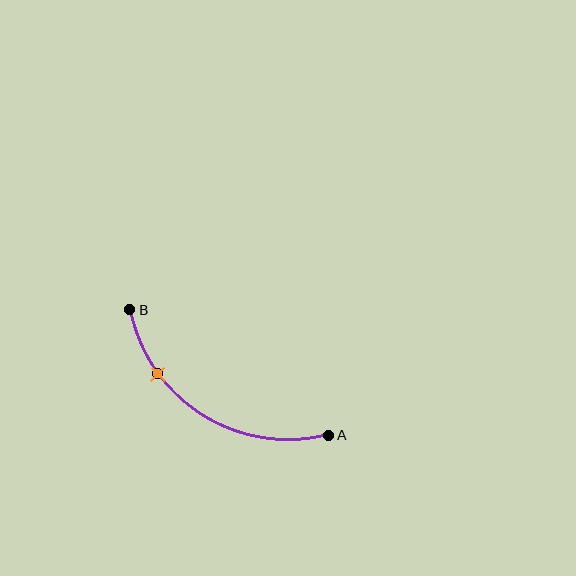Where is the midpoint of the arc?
The arc midpoint is the point on the curve farthest from the straight line joining A and B. It sits below that line.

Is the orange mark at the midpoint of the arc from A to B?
No. The orange mark lies on the arc but is closer to endpoint B. The arc midpoint would be at the point on the curve equidistant along the arc from both A and B.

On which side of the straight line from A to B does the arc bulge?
The arc bulges below the straight line connecting A and B.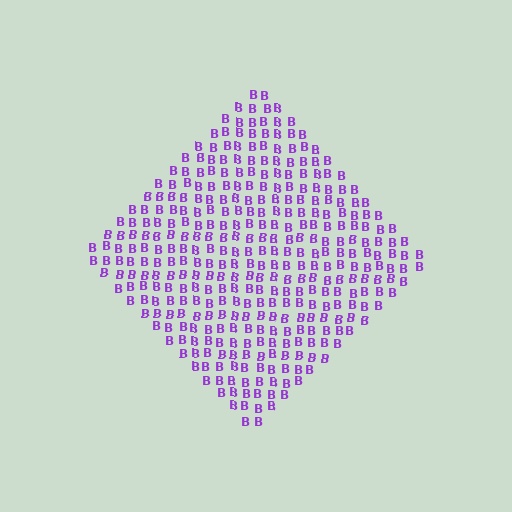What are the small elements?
The small elements are letter B's.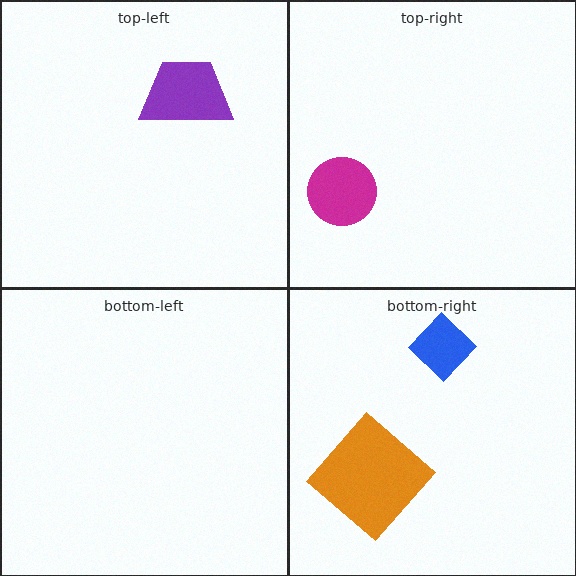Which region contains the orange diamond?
The bottom-right region.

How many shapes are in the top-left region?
1.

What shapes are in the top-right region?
The magenta circle.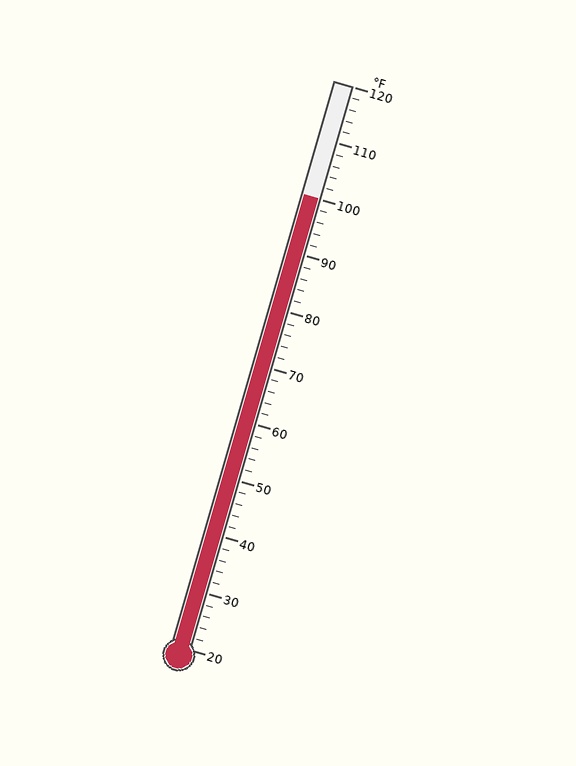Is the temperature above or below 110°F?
The temperature is below 110°F.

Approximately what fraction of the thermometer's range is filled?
The thermometer is filled to approximately 80% of its range.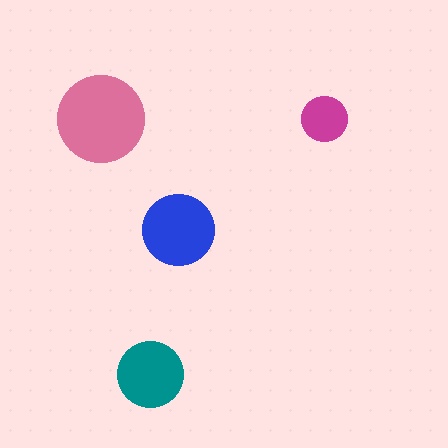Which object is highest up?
The magenta circle is topmost.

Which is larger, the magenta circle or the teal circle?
The teal one.